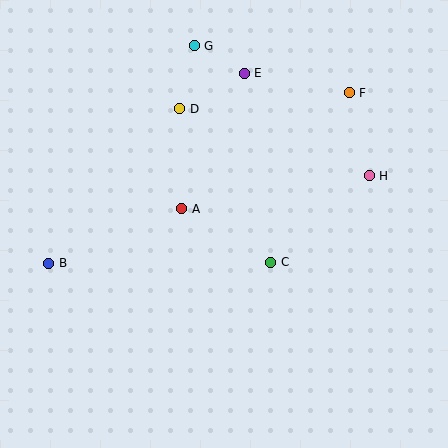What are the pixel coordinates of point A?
Point A is at (182, 209).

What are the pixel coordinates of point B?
Point B is at (49, 263).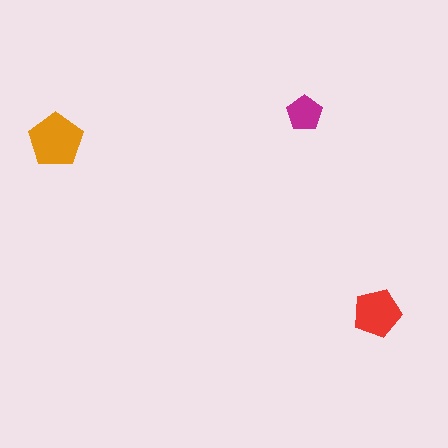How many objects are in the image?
There are 3 objects in the image.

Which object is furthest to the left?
The orange pentagon is leftmost.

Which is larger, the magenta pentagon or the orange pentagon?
The orange one.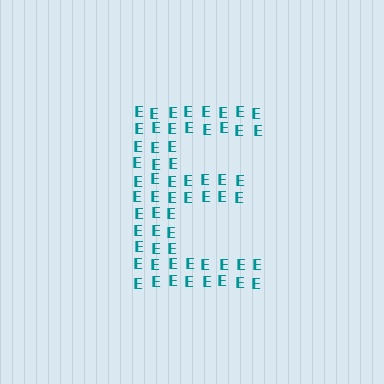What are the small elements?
The small elements are letter E's.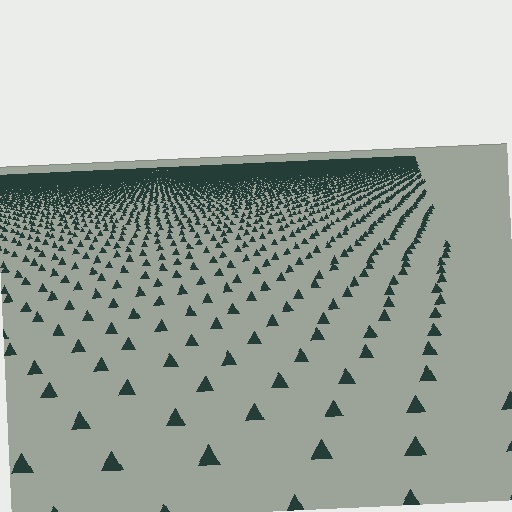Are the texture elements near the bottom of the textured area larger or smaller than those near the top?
Larger. Near the bottom, elements are closer to the viewer and appear at a bigger on-screen size.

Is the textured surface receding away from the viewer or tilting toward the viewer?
The surface is receding away from the viewer. Texture elements get smaller and denser toward the top.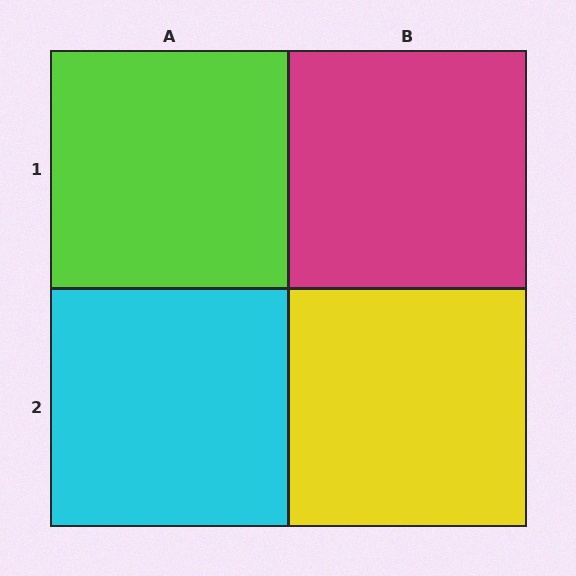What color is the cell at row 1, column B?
Magenta.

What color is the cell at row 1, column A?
Lime.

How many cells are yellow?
1 cell is yellow.